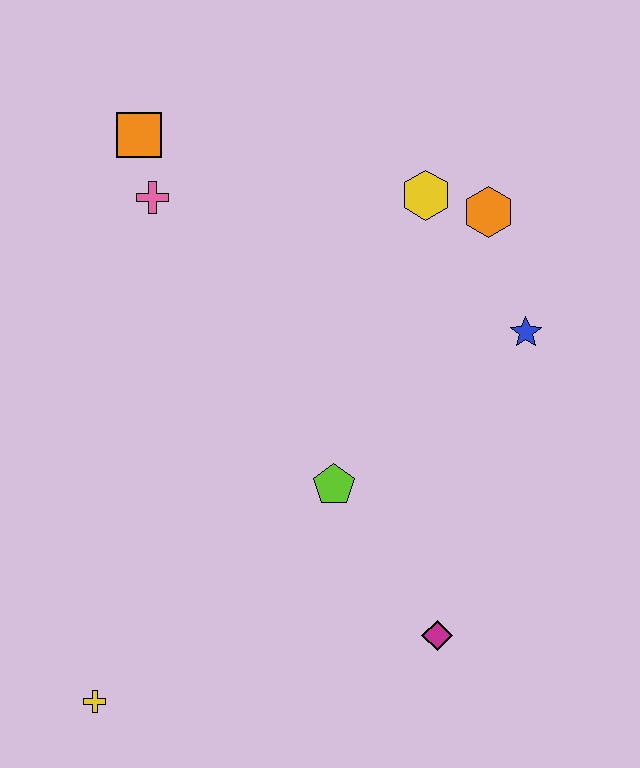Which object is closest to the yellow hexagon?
The orange hexagon is closest to the yellow hexagon.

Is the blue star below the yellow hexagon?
Yes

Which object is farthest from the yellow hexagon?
The yellow cross is farthest from the yellow hexagon.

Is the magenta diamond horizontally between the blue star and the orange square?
Yes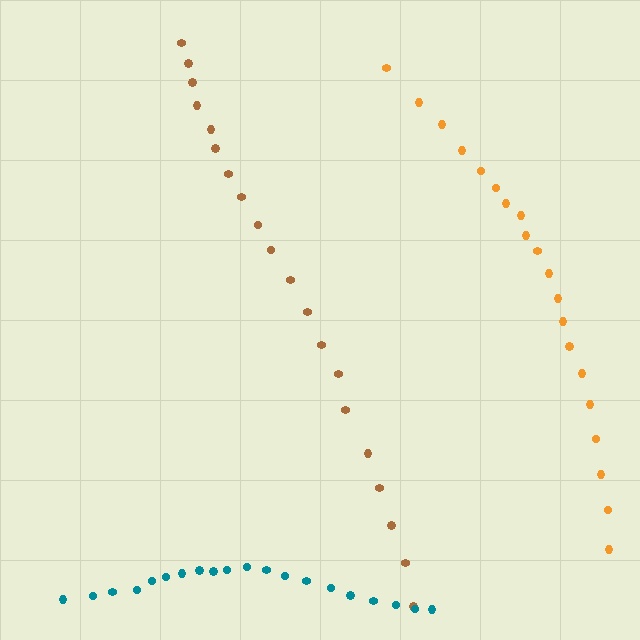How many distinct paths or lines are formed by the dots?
There are 3 distinct paths.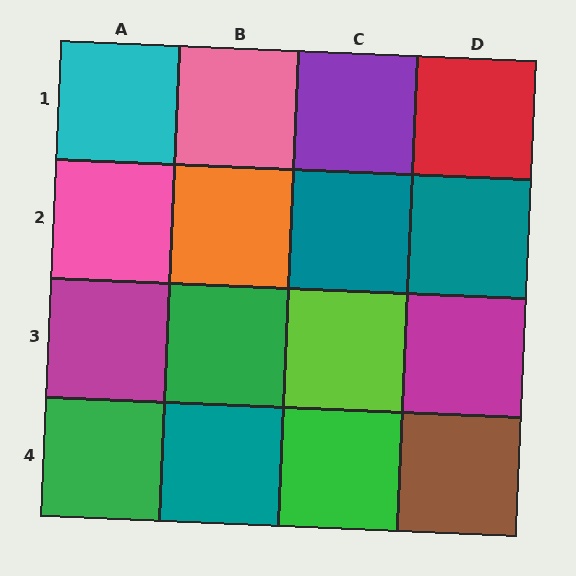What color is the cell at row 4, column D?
Brown.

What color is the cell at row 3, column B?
Green.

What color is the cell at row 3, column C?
Lime.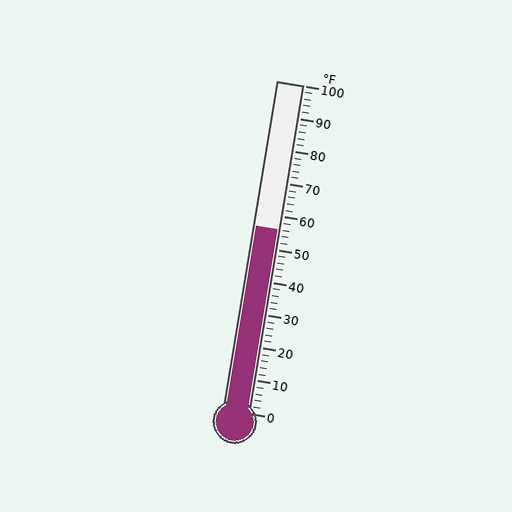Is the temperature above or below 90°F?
The temperature is below 90°F.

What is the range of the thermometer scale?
The thermometer scale ranges from 0°F to 100°F.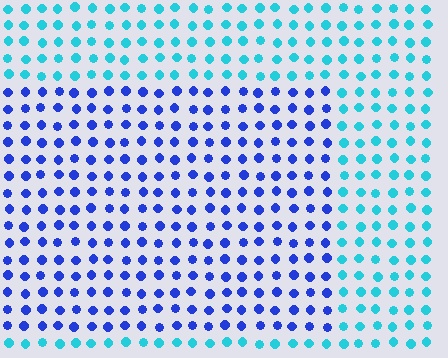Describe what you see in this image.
The image is filled with small cyan elements in a uniform arrangement. A rectangle-shaped region is visible where the elements are tinted to a slightly different hue, forming a subtle color boundary.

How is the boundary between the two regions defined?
The boundary is defined purely by a slight shift in hue (about 48 degrees). Spacing, size, and orientation are identical on both sides.